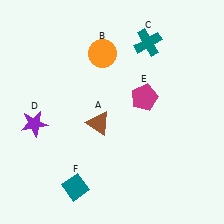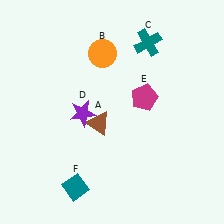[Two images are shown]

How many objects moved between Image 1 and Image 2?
1 object moved between the two images.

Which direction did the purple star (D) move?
The purple star (D) moved right.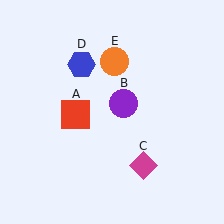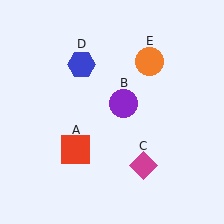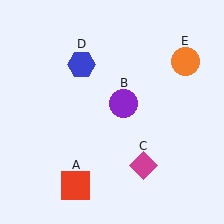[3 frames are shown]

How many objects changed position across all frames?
2 objects changed position: red square (object A), orange circle (object E).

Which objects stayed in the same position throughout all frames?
Purple circle (object B) and magenta diamond (object C) and blue hexagon (object D) remained stationary.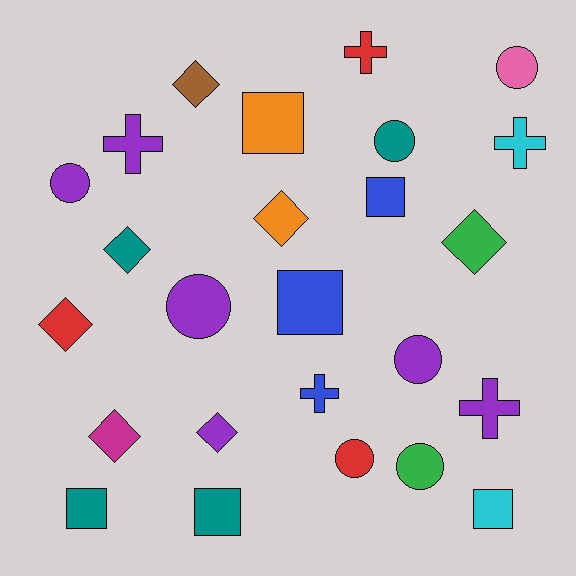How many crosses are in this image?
There are 5 crosses.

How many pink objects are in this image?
There is 1 pink object.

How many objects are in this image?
There are 25 objects.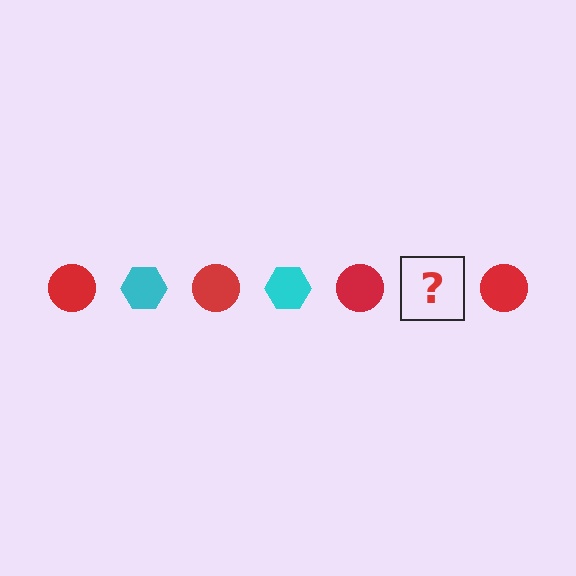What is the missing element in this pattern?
The missing element is a cyan hexagon.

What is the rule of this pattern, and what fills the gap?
The rule is that the pattern alternates between red circle and cyan hexagon. The gap should be filled with a cyan hexagon.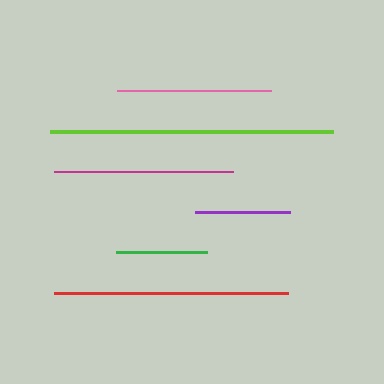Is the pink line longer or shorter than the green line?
The pink line is longer than the green line.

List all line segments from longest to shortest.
From longest to shortest: lime, red, magenta, pink, purple, green.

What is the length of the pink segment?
The pink segment is approximately 154 pixels long.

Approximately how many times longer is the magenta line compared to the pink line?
The magenta line is approximately 1.2 times the length of the pink line.